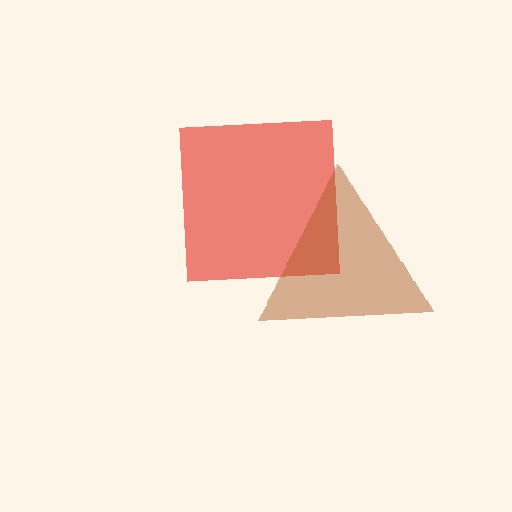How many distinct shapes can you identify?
There are 2 distinct shapes: a red square, a brown triangle.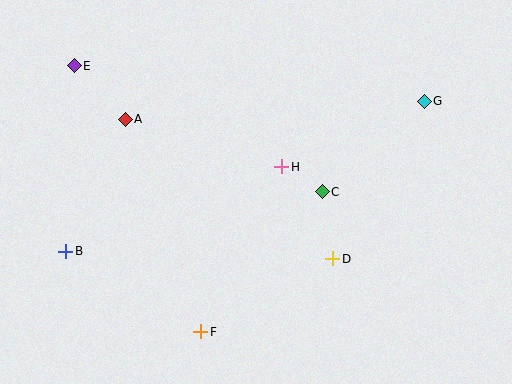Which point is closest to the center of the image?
Point H at (282, 167) is closest to the center.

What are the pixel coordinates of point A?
Point A is at (125, 119).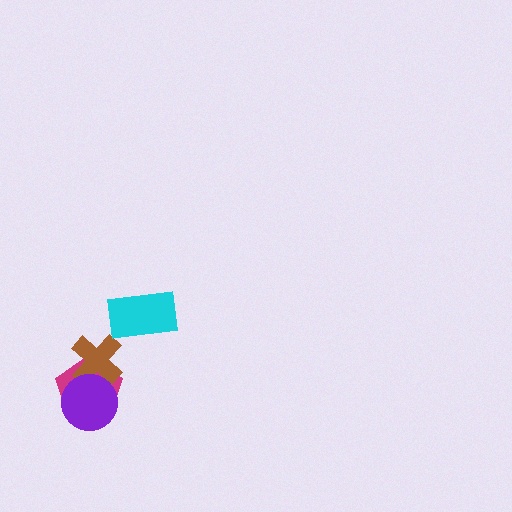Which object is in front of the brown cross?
The purple circle is in front of the brown cross.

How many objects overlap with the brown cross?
2 objects overlap with the brown cross.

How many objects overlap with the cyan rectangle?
0 objects overlap with the cyan rectangle.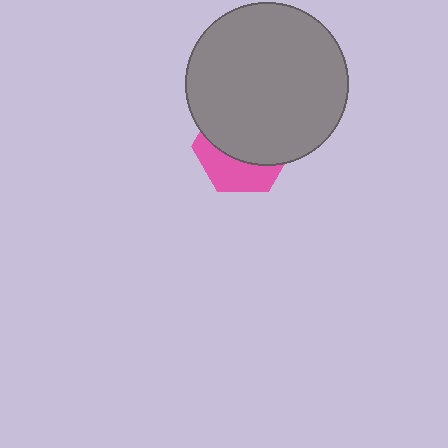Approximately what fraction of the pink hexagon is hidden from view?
Roughly 64% of the pink hexagon is hidden behind the gray circle.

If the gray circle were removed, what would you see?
You would see the complete pink hexagon.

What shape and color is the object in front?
The object in front is a gray circle.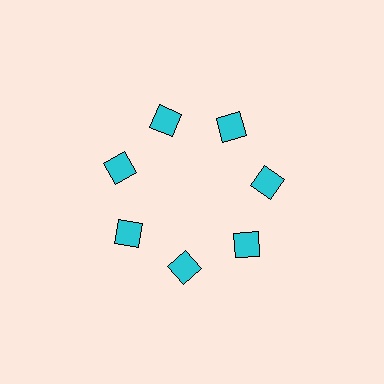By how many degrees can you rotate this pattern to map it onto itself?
The pattern maps onto itself every 51 degrees of rotation.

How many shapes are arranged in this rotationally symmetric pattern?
There are 7 shapes, arranged in 7 groups of 1.